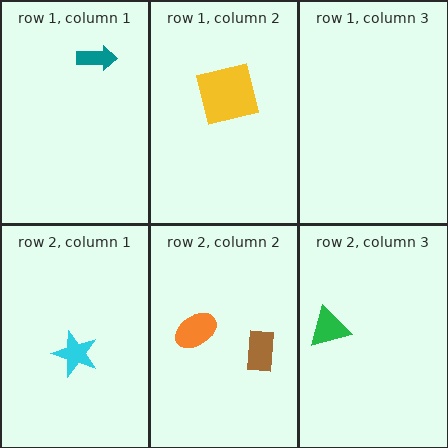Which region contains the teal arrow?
The row 1, column 1 region.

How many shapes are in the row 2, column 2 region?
2.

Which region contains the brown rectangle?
The row 2, column 2 region.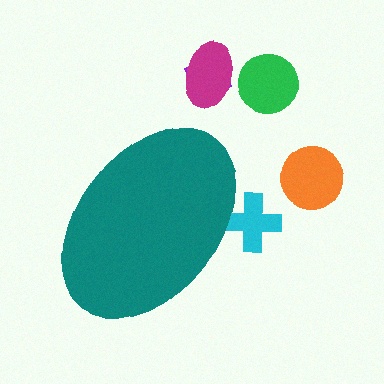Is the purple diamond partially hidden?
No, the purple diamond is fully visible.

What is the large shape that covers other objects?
A teal ellipse.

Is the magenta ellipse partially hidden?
No, the magenta ellipse is fully visible.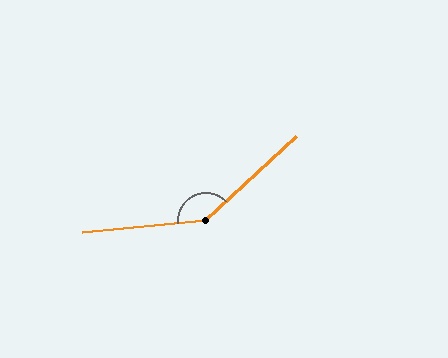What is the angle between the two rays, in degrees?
Approximately 142 degrees.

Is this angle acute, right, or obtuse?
It is obtuse.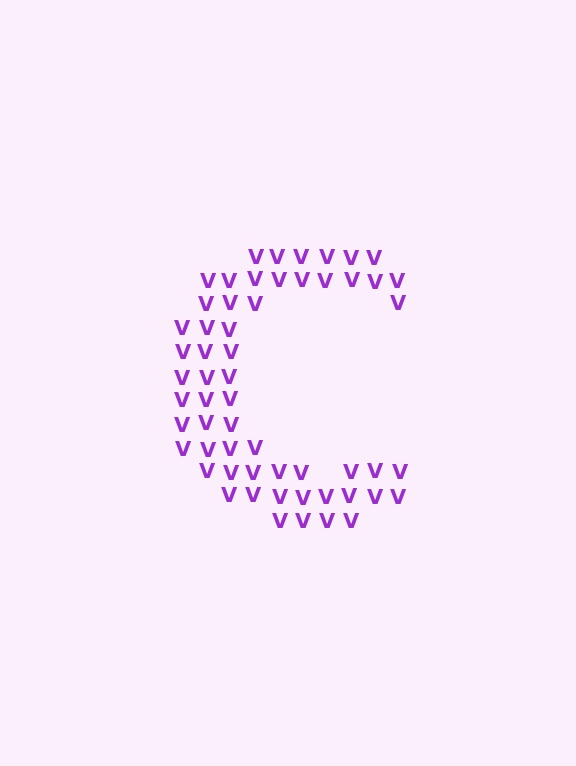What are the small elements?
The small elements are letter V's.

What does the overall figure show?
The overall figure shows the letter C.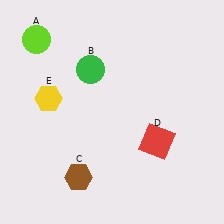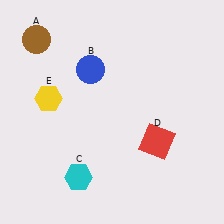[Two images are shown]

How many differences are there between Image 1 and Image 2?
There are 3 differences between the two images.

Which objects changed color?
A changed from lime to brown. B changed from green to blue. C changed from brown to cyan.